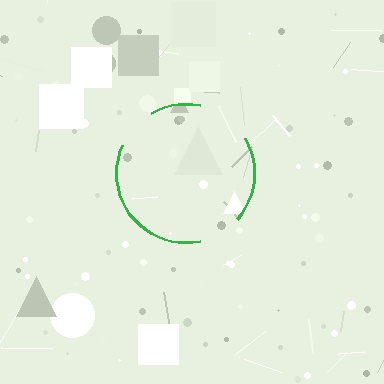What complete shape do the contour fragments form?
The contour fragments form a circle.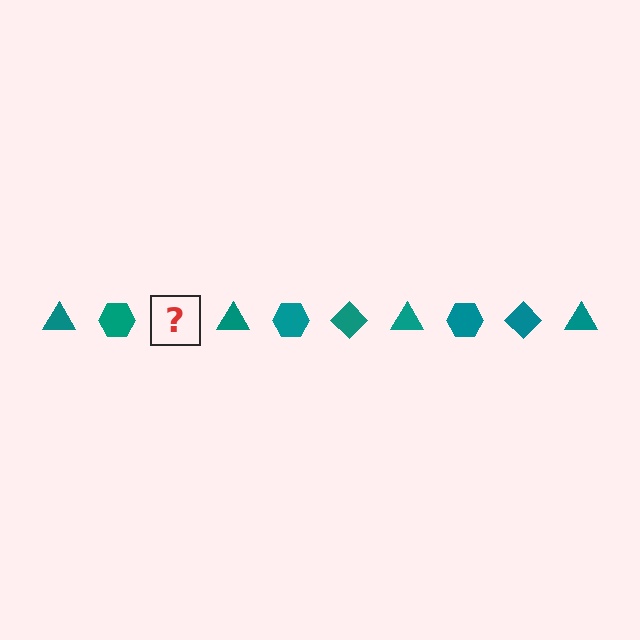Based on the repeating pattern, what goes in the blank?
The blank should be a teal diamond.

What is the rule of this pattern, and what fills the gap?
The rule is that the pattern cycles through triangle, hexagon, diamond shapes in teal. The gap should be filled with a teal diamond.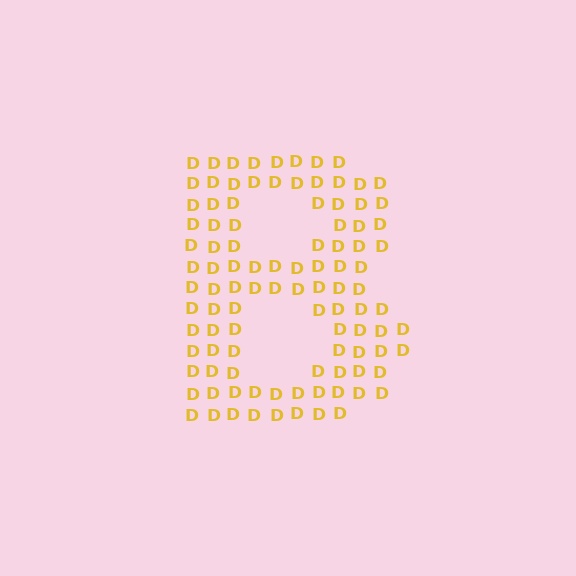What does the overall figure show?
The overall figure shows the letter B.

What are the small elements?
The small elements are letter D's.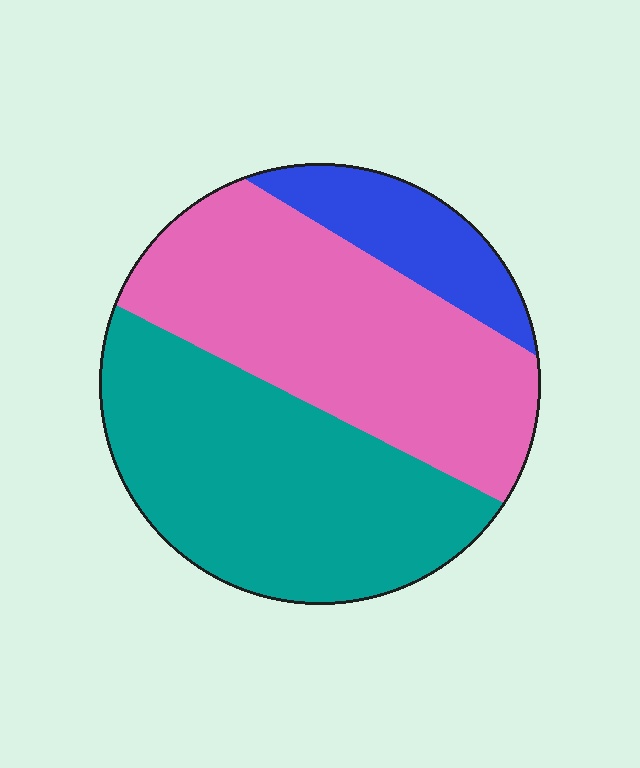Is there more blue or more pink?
Pink.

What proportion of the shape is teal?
Teal takes up about two fifths (2/5) of the shape.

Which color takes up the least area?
Blue, at roughly 15%.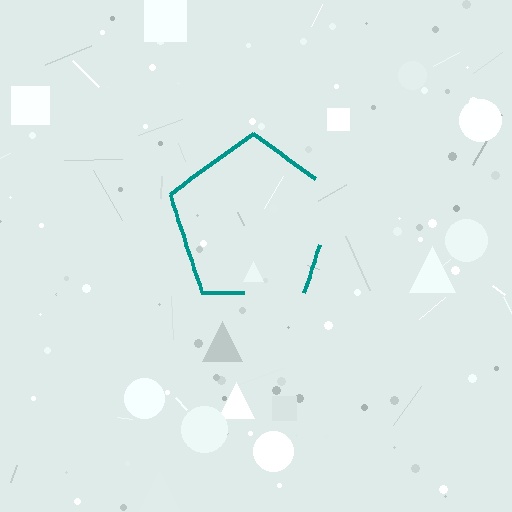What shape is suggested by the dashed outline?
The dashed outline suggests a pentagon.